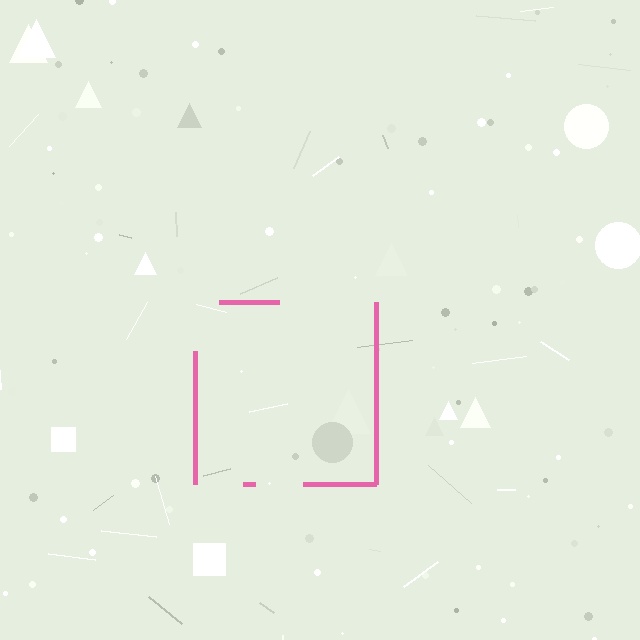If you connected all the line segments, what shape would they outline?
They would outline a square.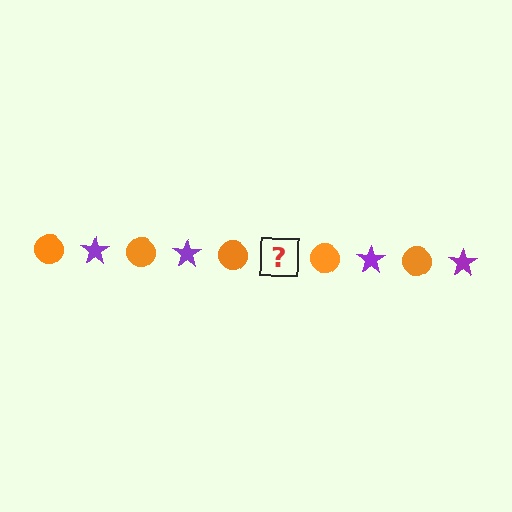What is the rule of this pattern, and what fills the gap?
The rule is that the pattern alternates between orange circle and purple star. The gap should be filled with a purple star.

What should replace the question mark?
The question mark should be replaced with a purple star.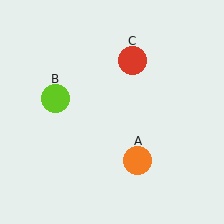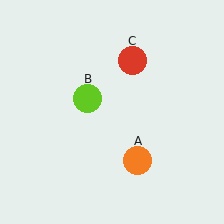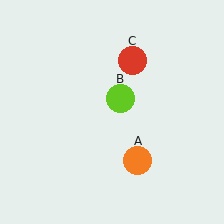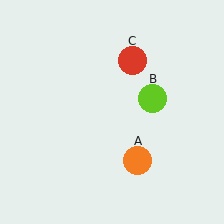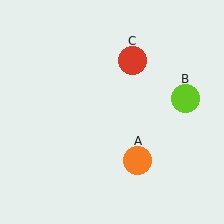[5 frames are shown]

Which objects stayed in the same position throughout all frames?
Orange circle (object A) and red circle (object C) remained stationary.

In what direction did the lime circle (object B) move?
The lime circle (object B) moved right.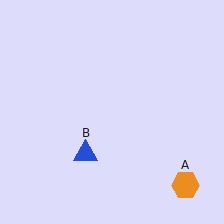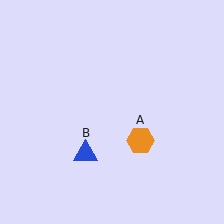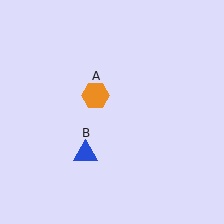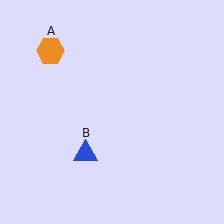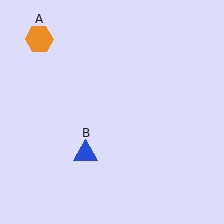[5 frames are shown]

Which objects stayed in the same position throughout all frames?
Blue triangle (object B) remained stationary.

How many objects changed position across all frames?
1 object changed position: orange hexagon (object A).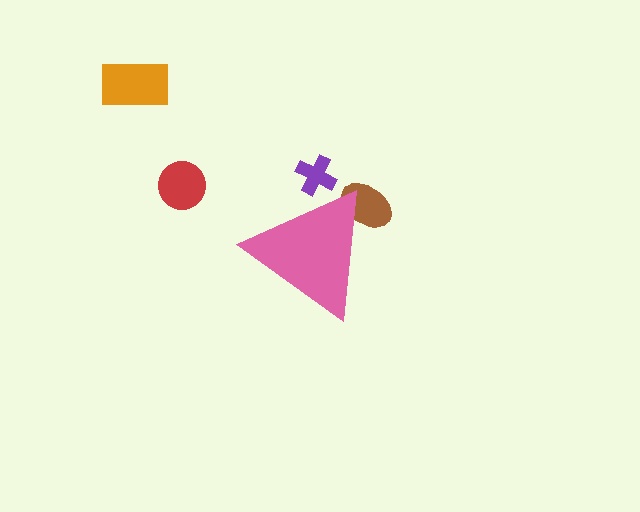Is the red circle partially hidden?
No, the red circle is fully visible.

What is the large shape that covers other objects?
A pink triangle.